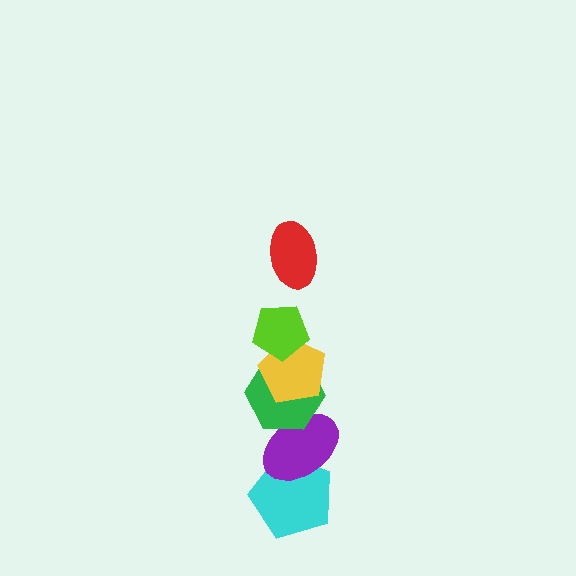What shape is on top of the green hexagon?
The yellow pentagon is on top of the green hexagon.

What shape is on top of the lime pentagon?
The red ellipse is on top of the lime pentagon.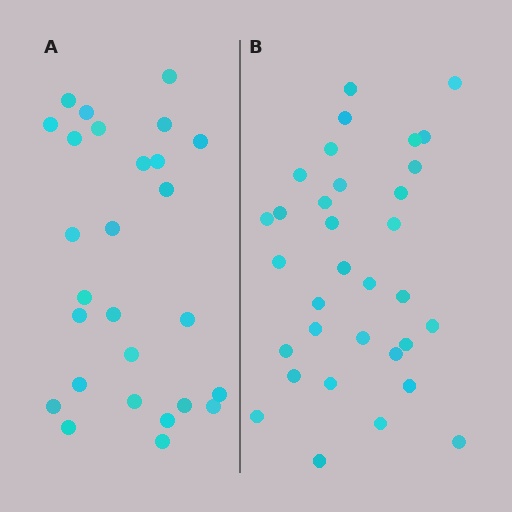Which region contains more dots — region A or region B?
Region B (the right region) has more dots.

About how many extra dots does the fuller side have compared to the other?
Region B has about 6 more dots than region A.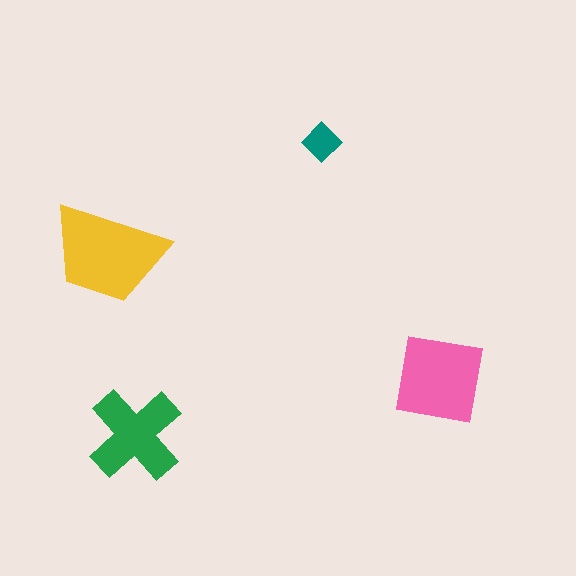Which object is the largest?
The yellow trapezoid.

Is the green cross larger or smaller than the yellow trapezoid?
Smaller.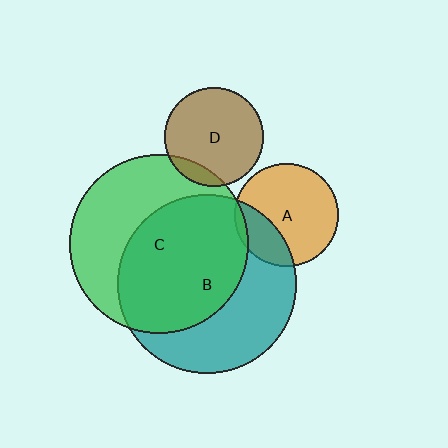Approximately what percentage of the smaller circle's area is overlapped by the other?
Approximately 55%.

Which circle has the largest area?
Circle B (teal).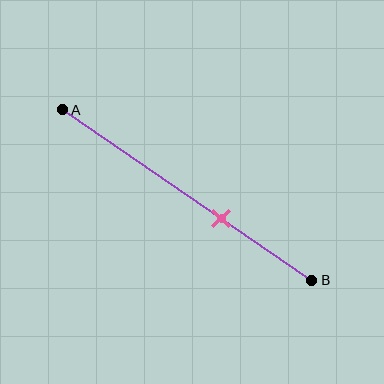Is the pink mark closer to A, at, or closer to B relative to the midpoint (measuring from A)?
The pink mark is closer to point B than the midpoint of segment AB.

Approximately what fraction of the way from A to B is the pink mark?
The pink mark is approximately 65% of the way from A to B.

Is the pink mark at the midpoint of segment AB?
No, the mark is at about 65% from A, not at the 50% midpoint.